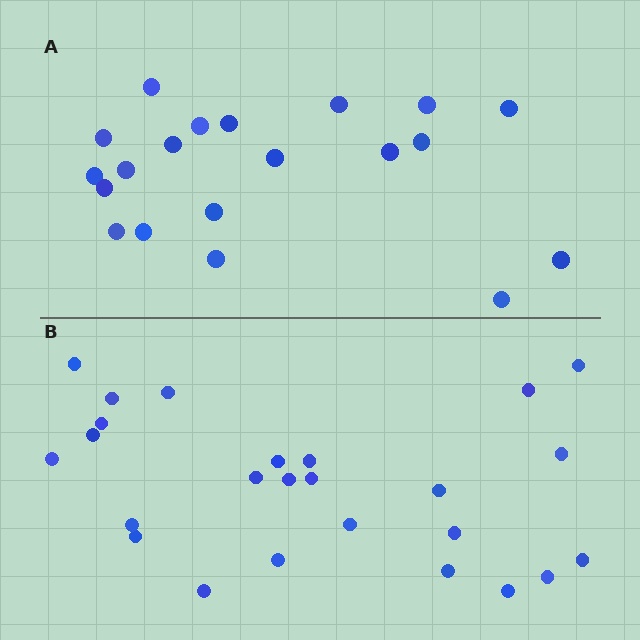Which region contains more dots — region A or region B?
Region B (the bottom region) has more dots.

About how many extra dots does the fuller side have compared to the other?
Region B has about 5 more dots than region A.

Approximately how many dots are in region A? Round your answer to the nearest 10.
About 20 dots.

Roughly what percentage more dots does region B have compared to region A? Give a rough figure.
About 25% more.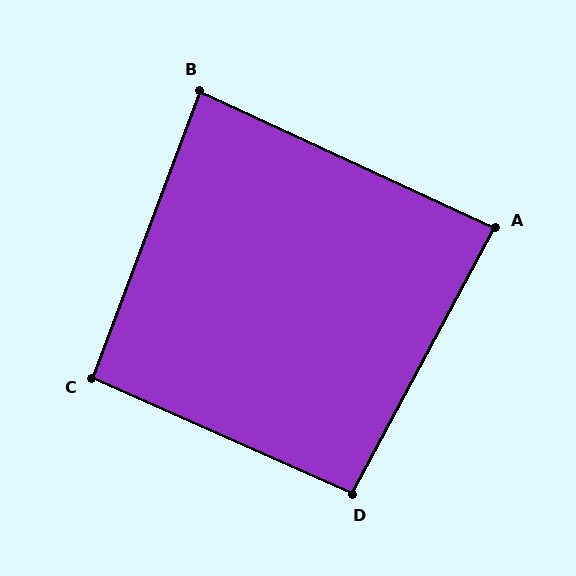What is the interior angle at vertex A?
Approximately 87 degrees (approximately right).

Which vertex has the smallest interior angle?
B, at approximately 86 degrees.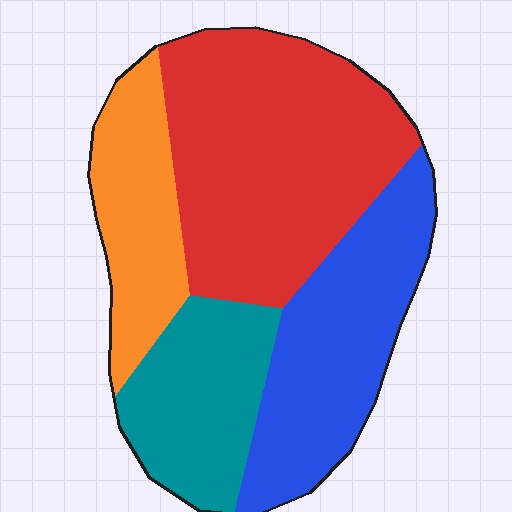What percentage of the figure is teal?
Teal takes up between a sixth and a third of the figure.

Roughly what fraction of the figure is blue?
Blue covers 26% of the figure.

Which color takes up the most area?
Red, at roughly 40%.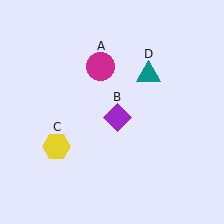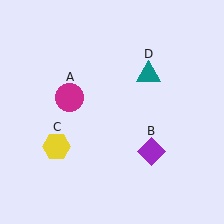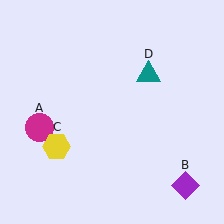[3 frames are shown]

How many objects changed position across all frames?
2 objects changed position: magenta circle (object A), purple diamond (object B).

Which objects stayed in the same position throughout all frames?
Yellow hexagon (object C) and teal triangle (object D) remained stationary.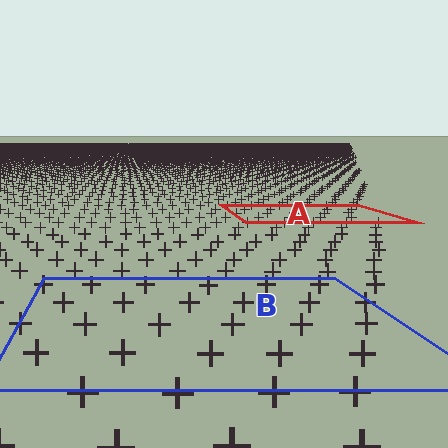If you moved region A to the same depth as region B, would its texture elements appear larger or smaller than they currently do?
They would appear larger. At a closer depth, the same texture elements are projected at a bigger on-screen size.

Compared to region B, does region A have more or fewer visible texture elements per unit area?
Region A has more texture elements per unit area — they are packed more densely because it is farther away.